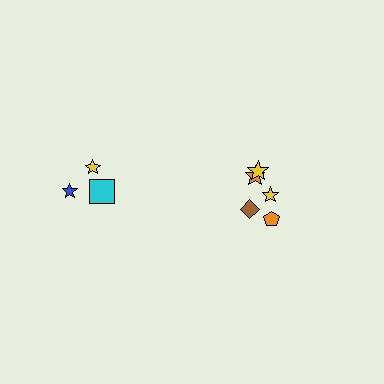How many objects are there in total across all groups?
There are 8 objects.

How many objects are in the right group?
There are 5 objects.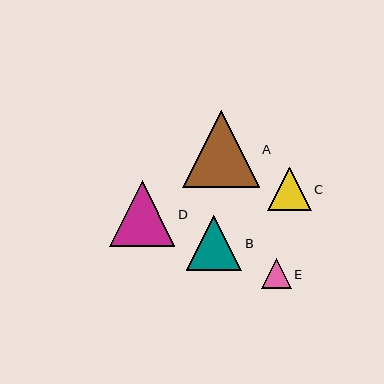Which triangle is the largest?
Triangle A is the largest with a size of approximately 76 pixels.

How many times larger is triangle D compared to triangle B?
Triangle D is approximately 1.2 times the size of triangle B.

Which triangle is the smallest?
Triangle E is the smallest with a size of approximately 30 pixels.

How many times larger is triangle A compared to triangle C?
Triangle A is approximately 1.8 times the size of triangle C.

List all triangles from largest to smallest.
From largest to smallest: A, D, B, C, E.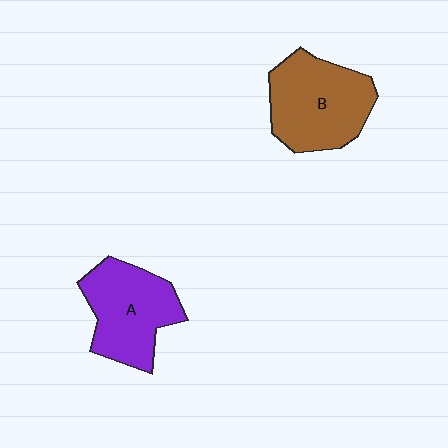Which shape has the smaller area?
Shape A (purple).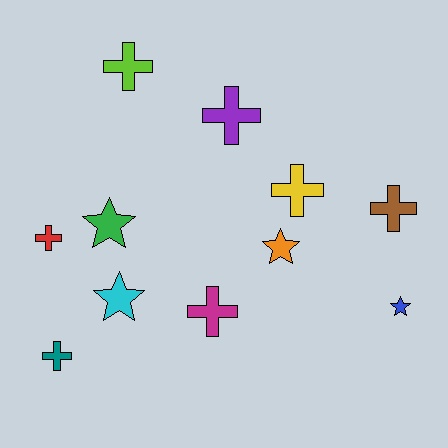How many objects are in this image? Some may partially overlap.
There are 11 objects.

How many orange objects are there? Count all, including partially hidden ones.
There is 1 orange object.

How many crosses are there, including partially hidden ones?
There are 7 crosses.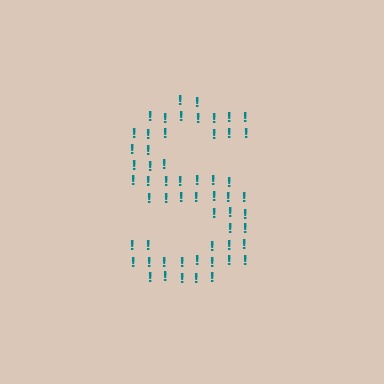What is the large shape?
The large shape is the letter S.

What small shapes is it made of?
It is made of small exclamation marks.